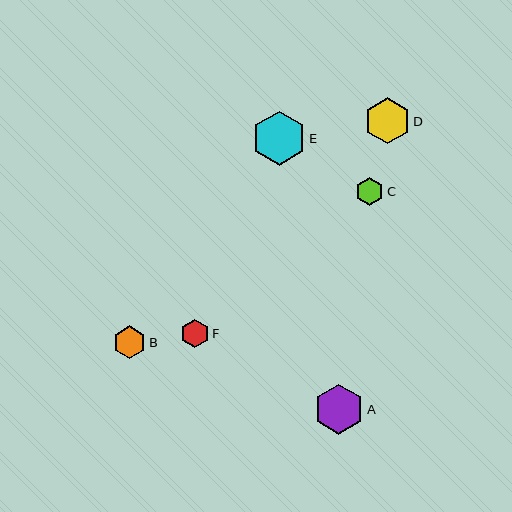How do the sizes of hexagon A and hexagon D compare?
Hexagon A and hexagon D are approximately the same size.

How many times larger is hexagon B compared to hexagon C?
Hexagon B is approximately 1.1 times the size of hexagon C.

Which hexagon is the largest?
Hexagon E is the largest with a size of approximately 54 pixels.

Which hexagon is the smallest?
Hexagon F is the smallest with a size of approximately 28 pixels.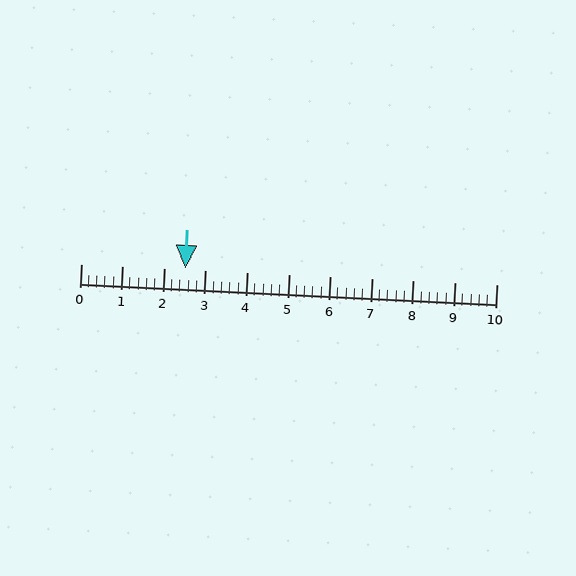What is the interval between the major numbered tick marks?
The major tick marks are spaced 1 units apart.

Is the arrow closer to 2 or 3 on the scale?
The arrow is closer to 3.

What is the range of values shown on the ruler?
The ruler shows values from 0 to 10.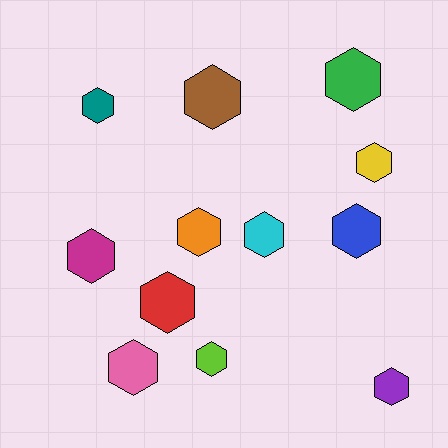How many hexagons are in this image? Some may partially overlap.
There are 12 hexagons.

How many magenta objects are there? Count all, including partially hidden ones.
There is 1 magenta object.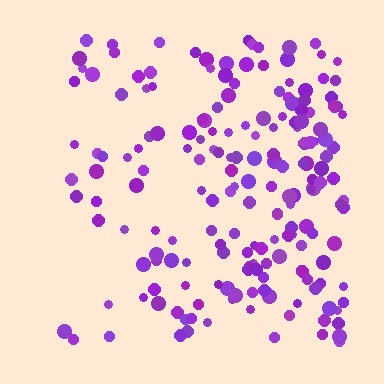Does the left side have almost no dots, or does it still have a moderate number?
Still a moderate number, just noticeably fewer than the right.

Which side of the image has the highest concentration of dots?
The right.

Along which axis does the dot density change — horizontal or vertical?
Horizontal.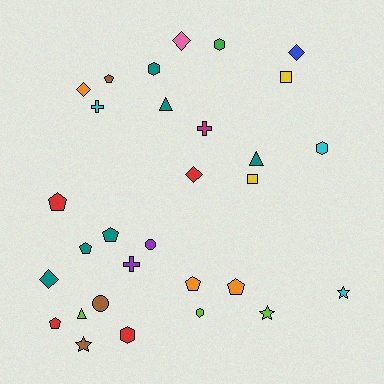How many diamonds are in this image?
There are 5 diamonds.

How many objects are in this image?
There are 30 objects.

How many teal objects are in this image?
There are 6 teal objects.